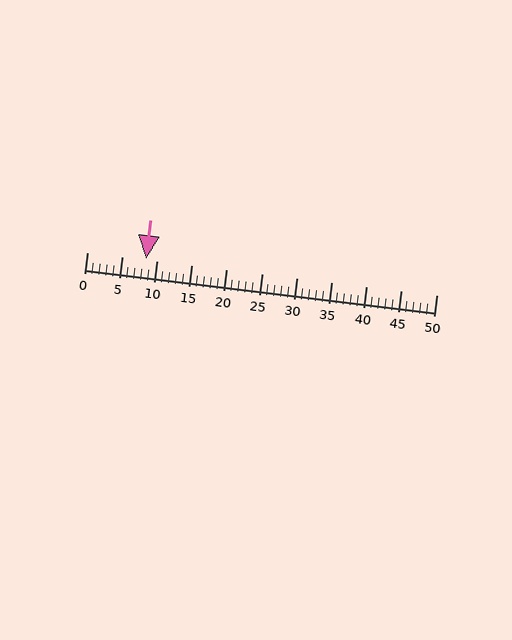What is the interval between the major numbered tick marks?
The major tick marks are spaced 5 units apart.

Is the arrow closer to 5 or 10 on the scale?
The arrow is closer to 10.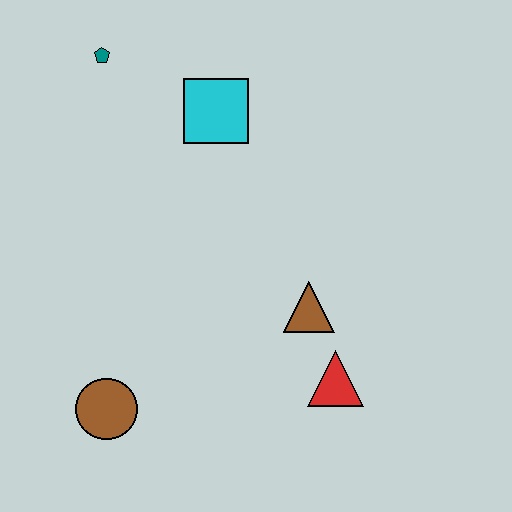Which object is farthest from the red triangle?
The teal pentagon is farthest from the red triangle.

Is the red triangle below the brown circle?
No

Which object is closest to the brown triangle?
The red triangle is closest to the brown triangle.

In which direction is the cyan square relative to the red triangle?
The cyan square is above the red triangle.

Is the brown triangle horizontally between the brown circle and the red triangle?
Yes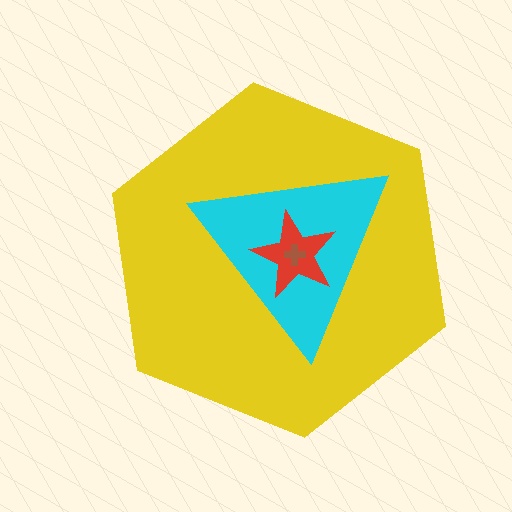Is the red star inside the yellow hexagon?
Yes.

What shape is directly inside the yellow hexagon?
The cyan triangle.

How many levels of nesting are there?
4.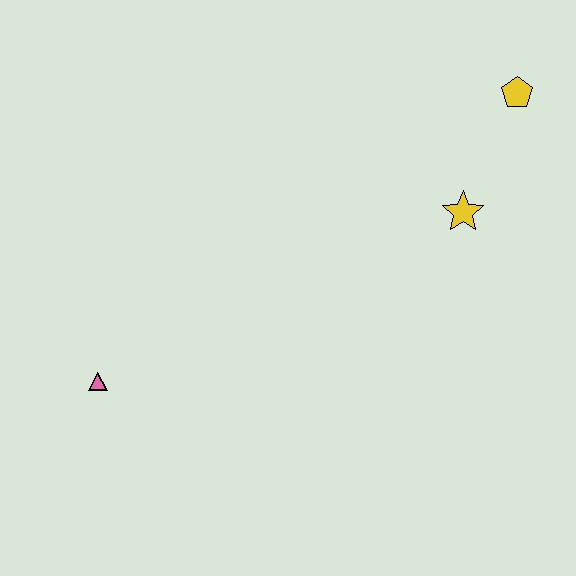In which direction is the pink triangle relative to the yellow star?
The pink triangle is to the left of the yellow star.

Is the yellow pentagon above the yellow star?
Yes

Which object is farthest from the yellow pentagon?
The pink triangle is farthest from the yellow pentagon.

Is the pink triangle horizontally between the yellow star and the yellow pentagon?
No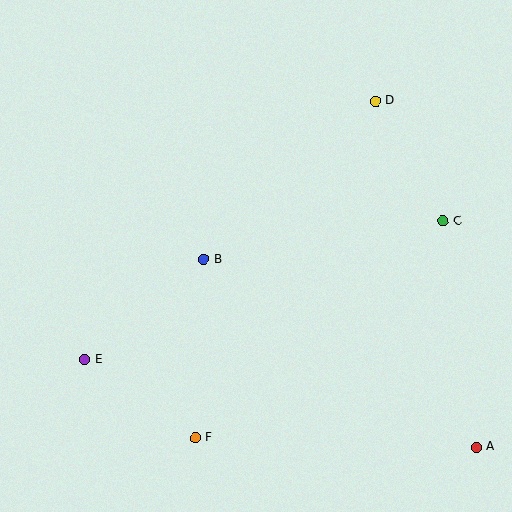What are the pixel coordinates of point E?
Point E is at (85, 360).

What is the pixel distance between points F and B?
The distance between F and B is 178 pixels.